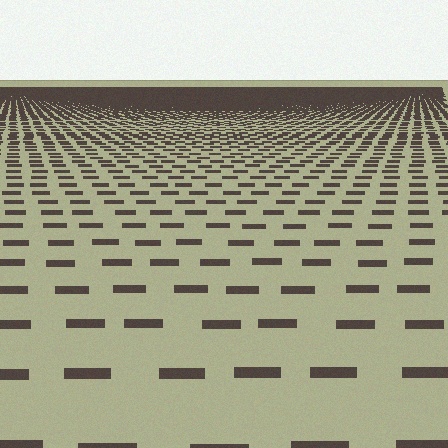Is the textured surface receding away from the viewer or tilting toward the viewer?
The surface is receding away from the viewer. Texture elements get smaller and denser toward the top.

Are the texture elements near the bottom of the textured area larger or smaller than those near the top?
Larger. Near the bottom, elements are closer to the viewer and appear at a bigger on-screen size.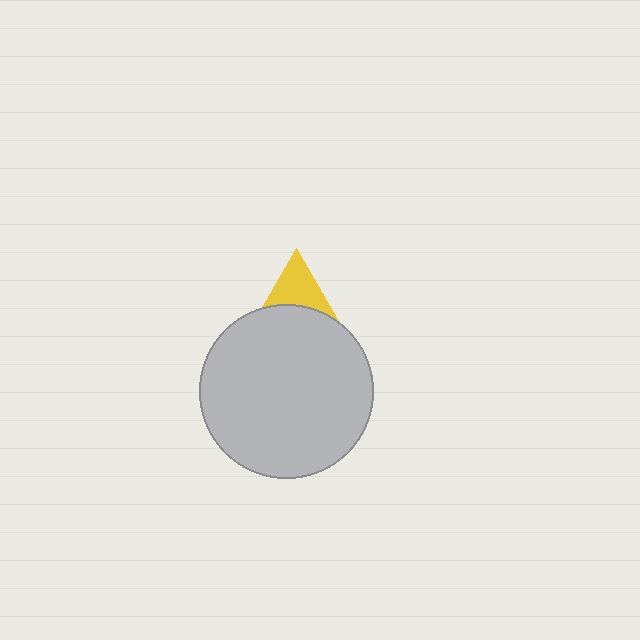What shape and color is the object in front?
The object in front is a light gray circle.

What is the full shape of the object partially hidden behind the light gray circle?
The partially hidden object is a yellow triangle.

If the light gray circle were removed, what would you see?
You would see the complete yellow triangle.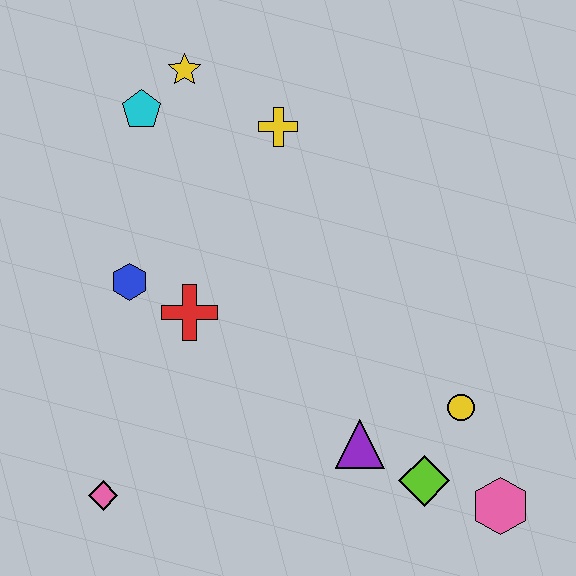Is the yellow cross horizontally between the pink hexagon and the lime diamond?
No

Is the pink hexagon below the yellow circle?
Yes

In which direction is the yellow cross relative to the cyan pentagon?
The yellow cross is to the right of the cyan pentagon.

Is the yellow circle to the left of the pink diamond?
No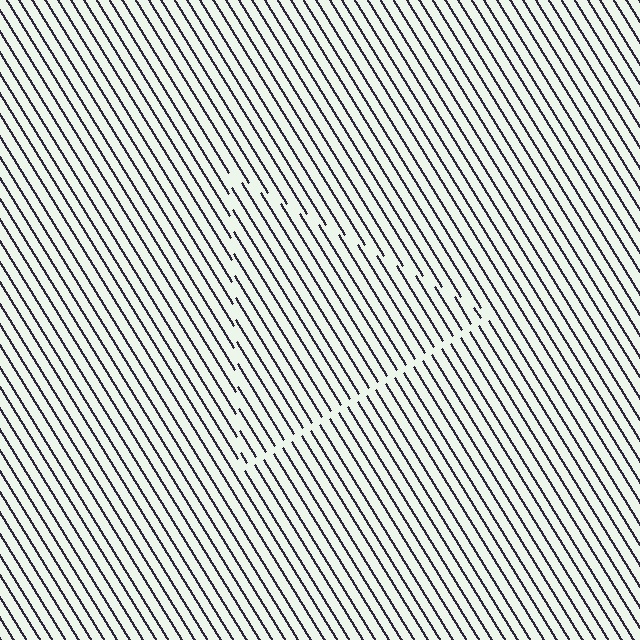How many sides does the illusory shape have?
3 sides — the line-ends trace a triangle.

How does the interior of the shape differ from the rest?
The interior of the shape contains the same grating, shifted by half a period — the contour is defined by the phase discontinuity where line-ends from the inner and outer gratings abut.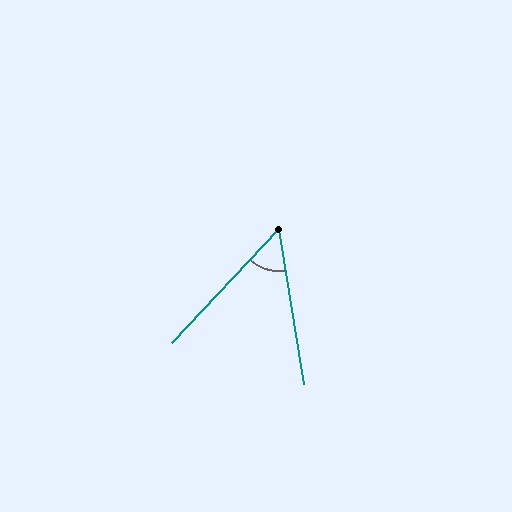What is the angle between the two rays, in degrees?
Approximately 52 degrees.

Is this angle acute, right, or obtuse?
It is acute.